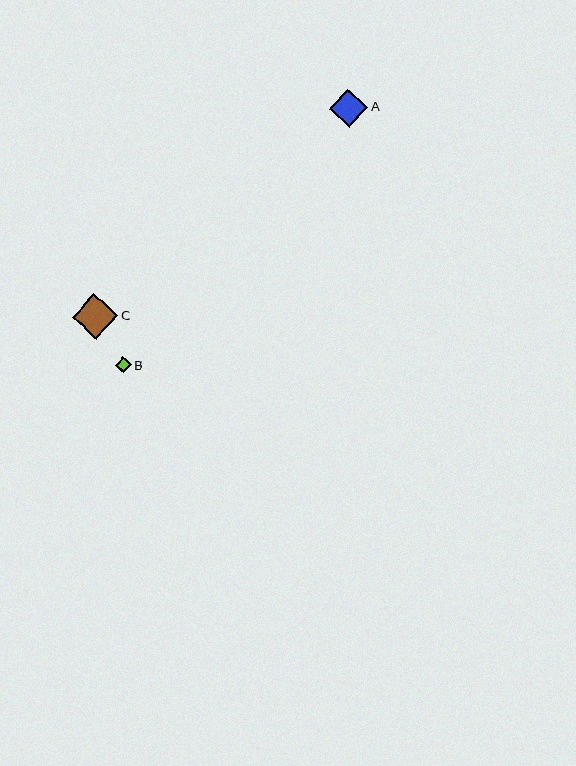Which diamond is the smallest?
Diamond B is the smallest with a size of approximately 16 pixels.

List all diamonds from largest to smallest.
From largest to smallest: C, A, B.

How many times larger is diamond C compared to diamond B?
Diamond C is approximately 2.9 times the size of diamond B.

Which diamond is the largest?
Diamond C is the largest with a size of approximately 46 pixels.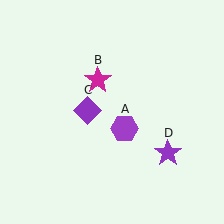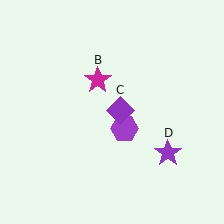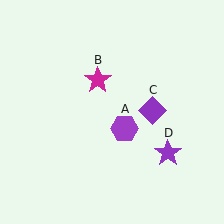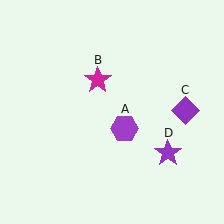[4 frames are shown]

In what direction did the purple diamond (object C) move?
The purple diamond (object C) moved right.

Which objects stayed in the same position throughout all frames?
Purple hexagon (object A) and magenta star (object B) and purple star (object D) remained stationary.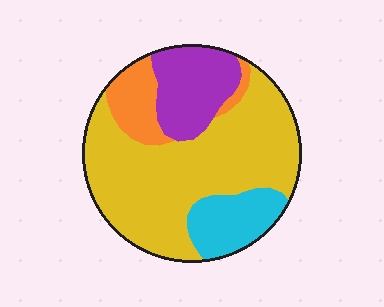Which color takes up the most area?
Yellow, at roughly 60%.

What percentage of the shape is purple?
Purple covers roughly 15% of the shape.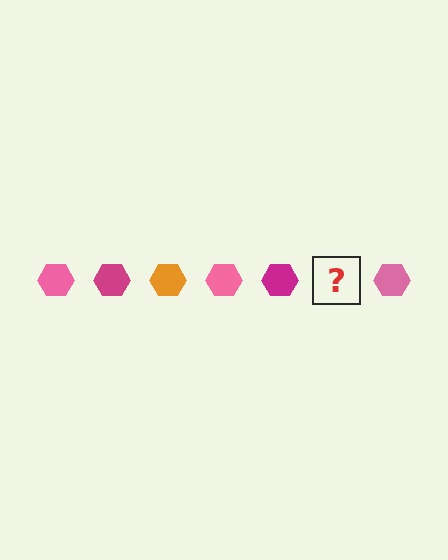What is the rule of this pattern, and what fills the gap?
The rule is that the pattern cycles through pink, magenta, orange hexagons. The gap should be filled with an orange hexagon.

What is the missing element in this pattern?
The missing element is an orange hexagon.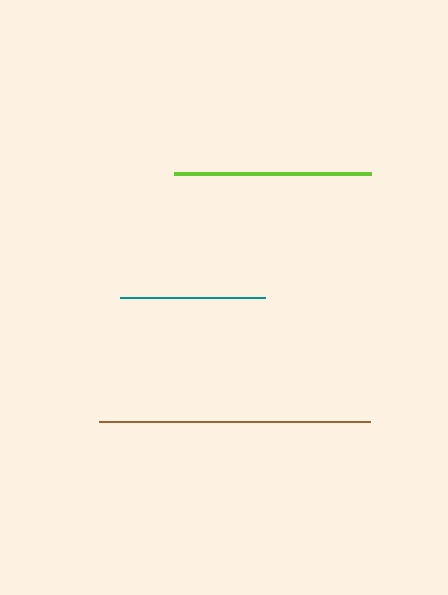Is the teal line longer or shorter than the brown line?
The brown line is longer than the teal line.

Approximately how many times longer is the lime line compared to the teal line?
The lime line is approximately 1.4 times the length of the teal line.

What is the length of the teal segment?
The teal segment is approximately 145 pixels long.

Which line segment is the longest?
The brown line is the longest at approximately 271 pixels.